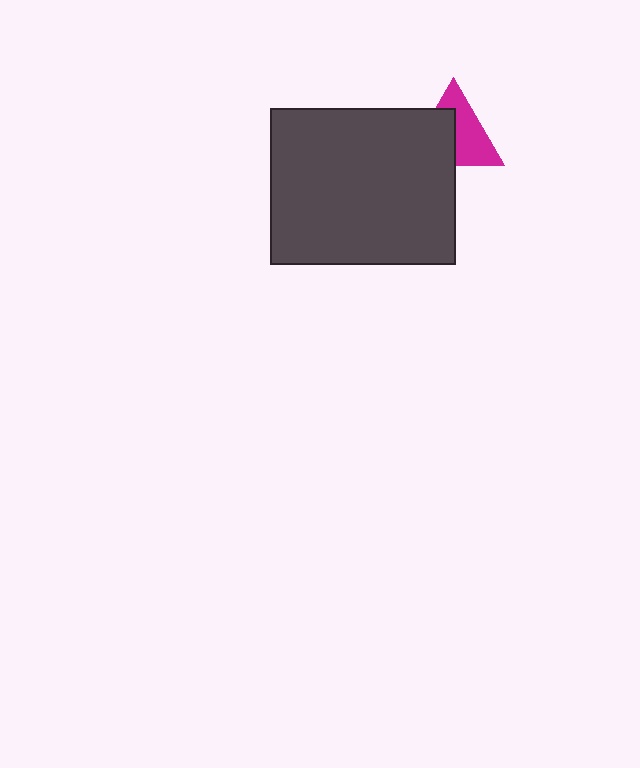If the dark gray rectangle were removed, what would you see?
You would see the complete magenta triangle.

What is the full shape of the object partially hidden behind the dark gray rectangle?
The partially hidden object is a magenta triangle.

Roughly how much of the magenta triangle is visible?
About half of it is visible (roughly 53%).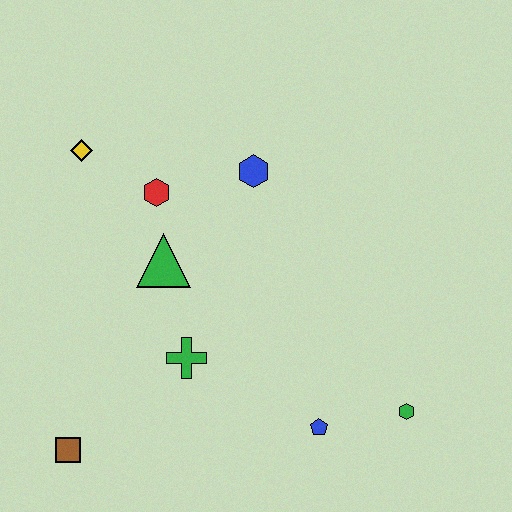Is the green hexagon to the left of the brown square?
No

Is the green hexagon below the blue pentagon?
No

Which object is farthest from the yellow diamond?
The green hexagon is farthest from the yellow diamond.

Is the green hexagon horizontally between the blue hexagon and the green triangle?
No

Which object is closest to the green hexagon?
The blue pentagon is closest to the green hexagon.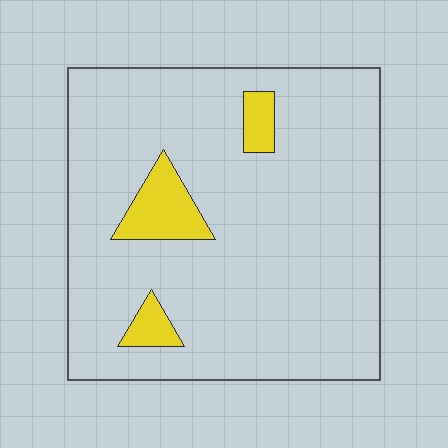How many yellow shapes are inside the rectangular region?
3.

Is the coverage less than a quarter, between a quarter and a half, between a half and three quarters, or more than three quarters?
Less than a quarter.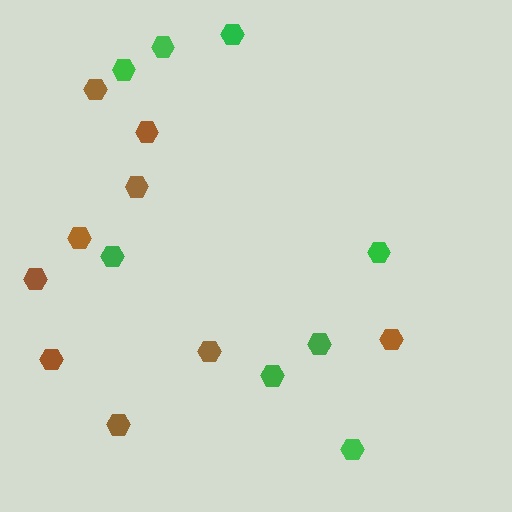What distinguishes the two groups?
There are 2 groups: one group of brown hexagons (9) and one group of green hexagons (8).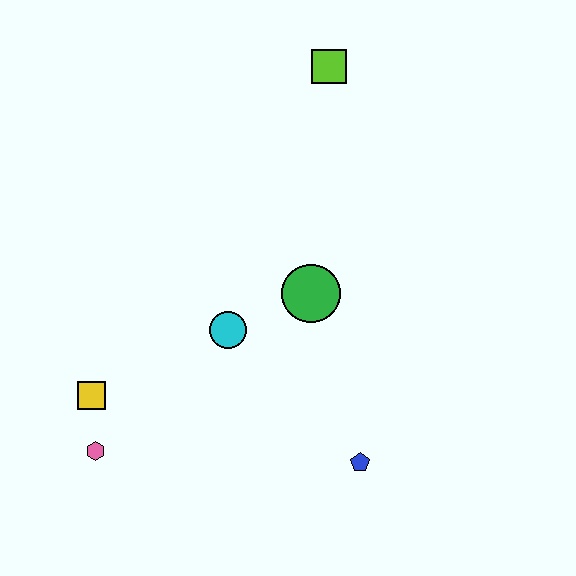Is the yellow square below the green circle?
Yes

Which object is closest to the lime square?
The green circle is closest to the lime square.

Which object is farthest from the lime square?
The pink hexagon is farthest from the lime square.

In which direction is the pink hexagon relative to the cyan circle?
The pink hexagon is to the left of the cyan circle.